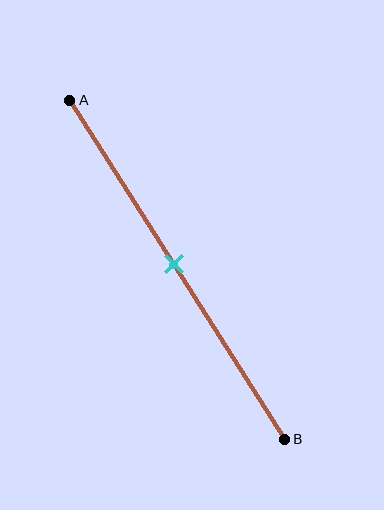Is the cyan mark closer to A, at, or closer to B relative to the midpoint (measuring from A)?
The cyan mark is approximately at the midpoint of segment AB.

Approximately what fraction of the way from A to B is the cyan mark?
The cyan mark is approximately 50% of the way from A to B.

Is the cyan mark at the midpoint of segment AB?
Yes, the mark is approximately at the midpoint.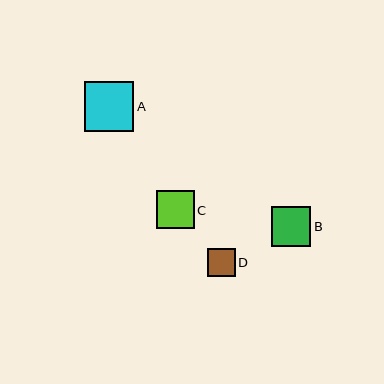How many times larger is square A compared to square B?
Square A is approximately 1.3 times the size of square B.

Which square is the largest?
Square A is the largest with a size of approximately 49 pixels.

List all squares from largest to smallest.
From largest to smallest: A, B, C, D.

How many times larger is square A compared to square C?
Square A is approximately 1.3 times the size of square C.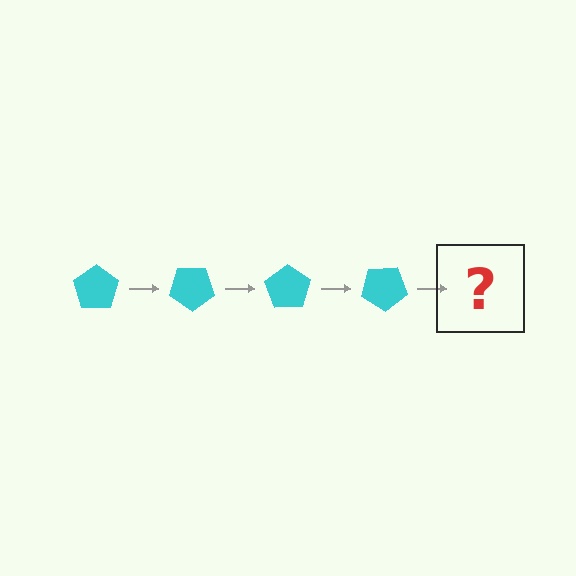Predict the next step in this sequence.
The next step is a cyan pentagon rotated 140 degrees.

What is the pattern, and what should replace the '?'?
The pattern is that the pentagon rotates 35 degrees each step. The '?' should be a cyan pentagon rotated 140 degrees.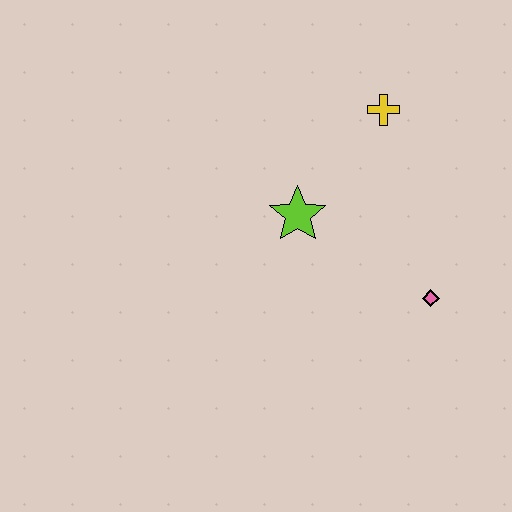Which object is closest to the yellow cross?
The lime star is closest to the yellow cross.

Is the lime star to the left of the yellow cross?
Yes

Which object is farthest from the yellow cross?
The pink diamond is farthest from the yellow cross.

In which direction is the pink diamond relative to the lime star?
The pink diamond is to the right of the lime star.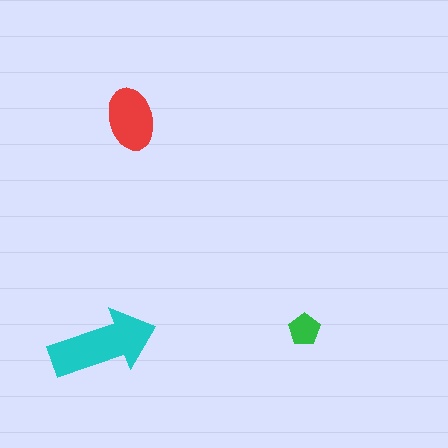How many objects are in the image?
There are 3 objects in the image.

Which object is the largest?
The cyan arrow.